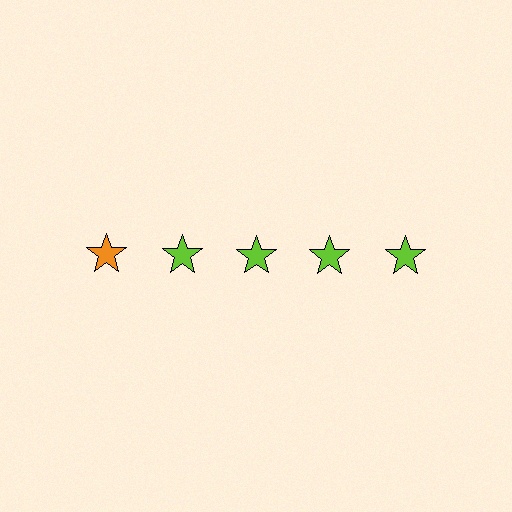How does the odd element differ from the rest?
It has a different color: orange instead of lime.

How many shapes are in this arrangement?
There are 5 shapes arranged in a grid pattern.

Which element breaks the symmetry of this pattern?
The orange star in the top row, leftmost column breaks the symmetry. All other shapes are lime stars.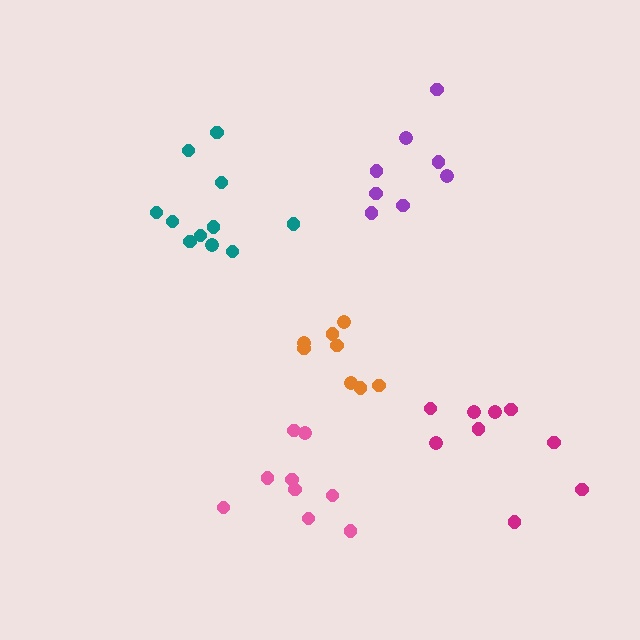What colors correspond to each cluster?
The clusters are colored: teal, magenta, purple, pink, orange.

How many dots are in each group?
Group 1: 11 dots, Group 2: 9 dots, Group 3: 8 dots, Group 4: 10 dots, Group 5: 8 dots (46 total).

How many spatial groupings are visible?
There are 5 spatial groupings.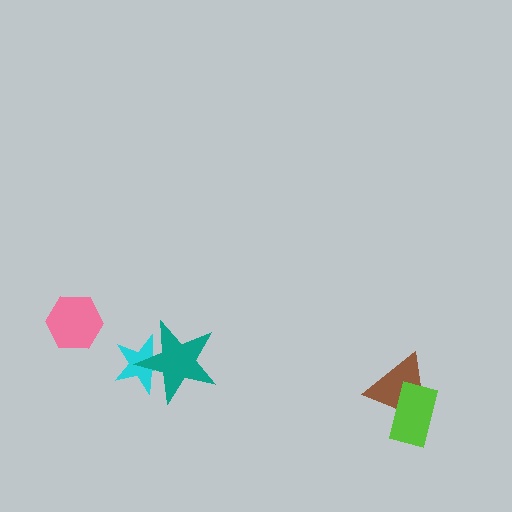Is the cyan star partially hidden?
Yes, it is partially covered by another shape.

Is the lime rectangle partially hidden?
No, no other shape covers it.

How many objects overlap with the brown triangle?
1 object overlaps with the brown triangle.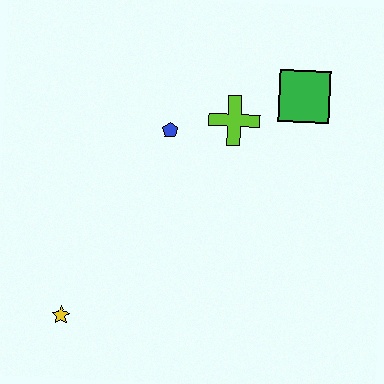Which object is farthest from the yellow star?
The green square is farthest from the yellow star.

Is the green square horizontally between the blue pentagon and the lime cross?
No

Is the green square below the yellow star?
No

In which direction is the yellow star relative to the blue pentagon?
The yellow star is below the blue pentagon.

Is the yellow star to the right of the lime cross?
No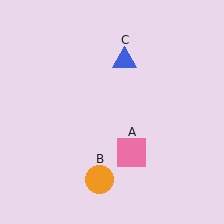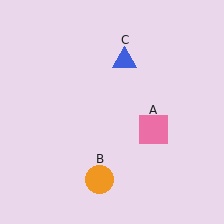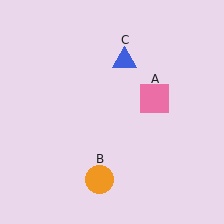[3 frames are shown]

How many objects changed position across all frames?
1 object changed position: pink square (object A).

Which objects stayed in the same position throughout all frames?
Orange circle (object B) and blue triangle (object C) remained stationary.